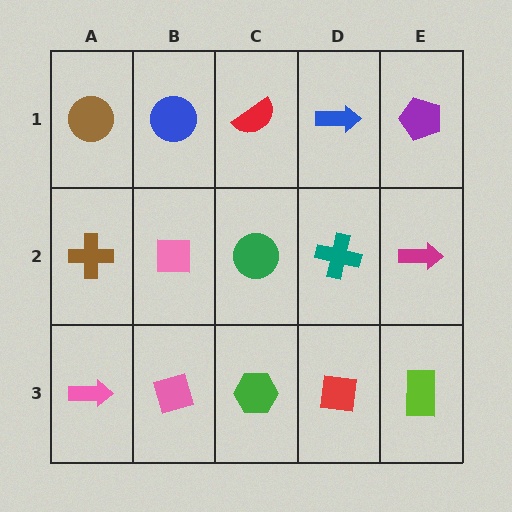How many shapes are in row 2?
5 shapes.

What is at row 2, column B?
A pink square.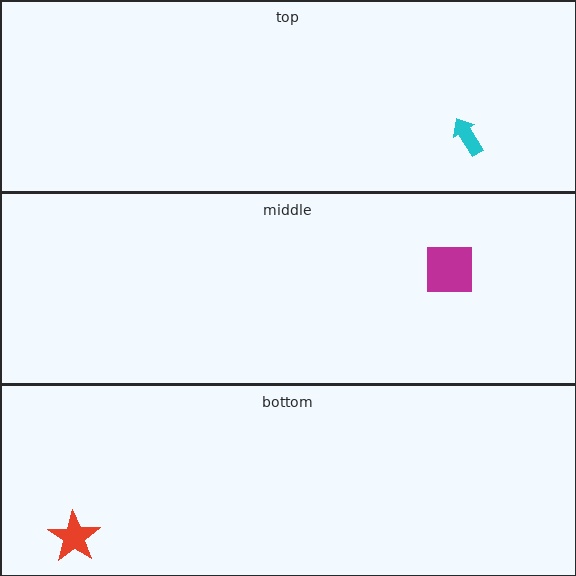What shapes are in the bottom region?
The red star.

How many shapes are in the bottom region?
1.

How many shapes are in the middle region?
1.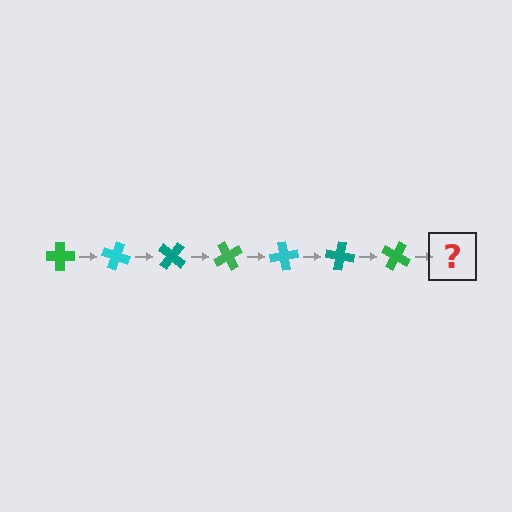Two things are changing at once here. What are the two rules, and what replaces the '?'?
The two rules are that it rotates 20 degrees each step and the color cycles through green, cyan, and teal. The '?' should be a cyan cross, rotated 140 degrees from the start.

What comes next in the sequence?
The next element should be a cyan cross, rotated 140 degrees from the start.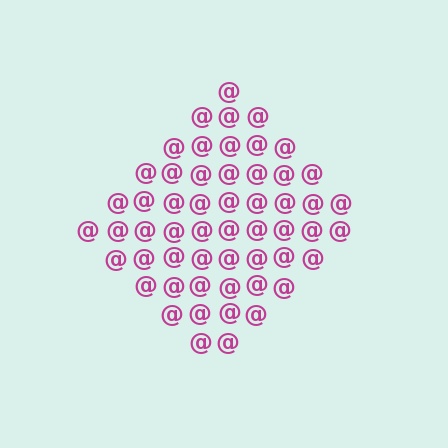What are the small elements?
The small elements are at signs.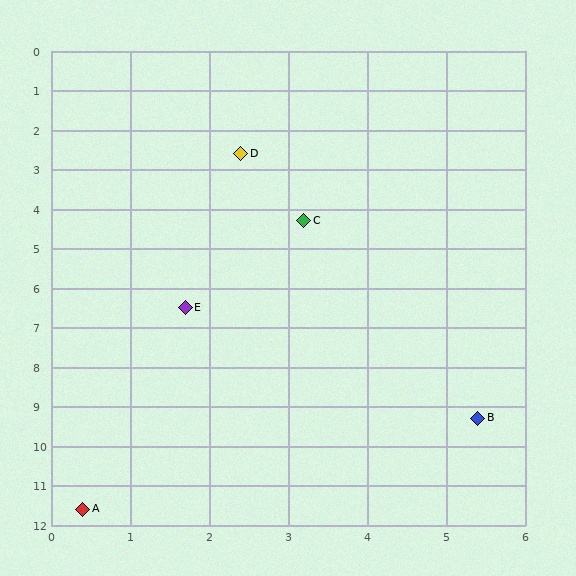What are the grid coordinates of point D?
Point D is at approximately (2.4, 2.6).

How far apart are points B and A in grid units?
Points B and A are about 5.5 grid units apart.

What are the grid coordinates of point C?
Point C is at approximately (3.2, 4.3).